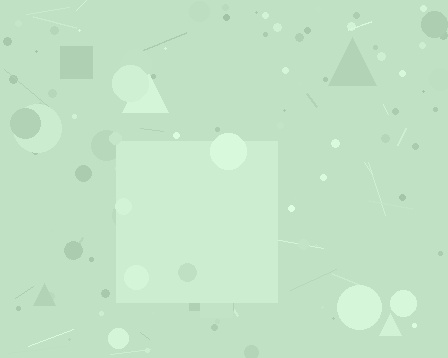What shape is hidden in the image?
A square is hidden in the image.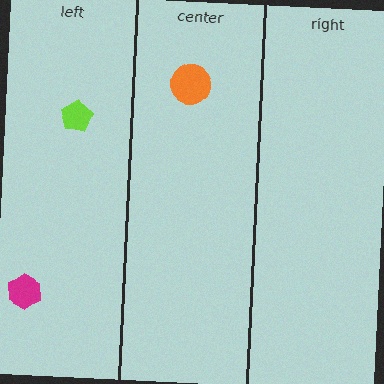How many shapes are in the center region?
1.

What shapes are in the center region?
The orange circle.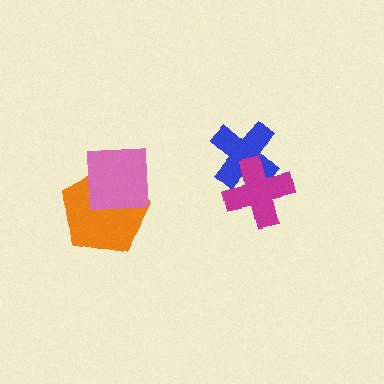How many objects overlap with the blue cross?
1 object overlaps with the blue cross.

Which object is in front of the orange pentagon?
The pink square is in front of the orange pentagon.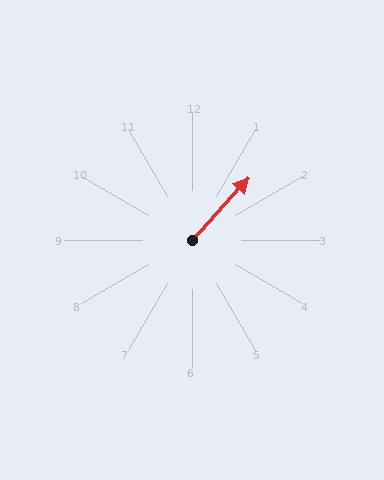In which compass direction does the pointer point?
Northeast.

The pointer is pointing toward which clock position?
Roughly 1 o'clock.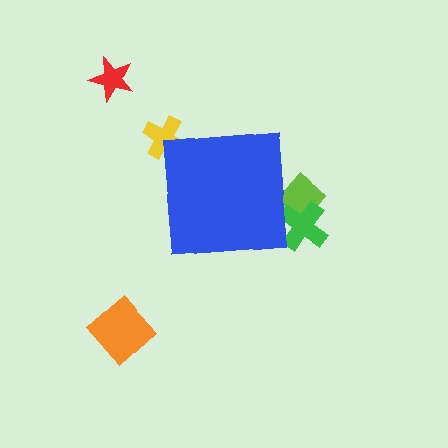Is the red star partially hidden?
No, the red star is fully visible.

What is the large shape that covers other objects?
A blue square.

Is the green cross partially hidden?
Yes, the green cross is partially hidden behind the blue square.